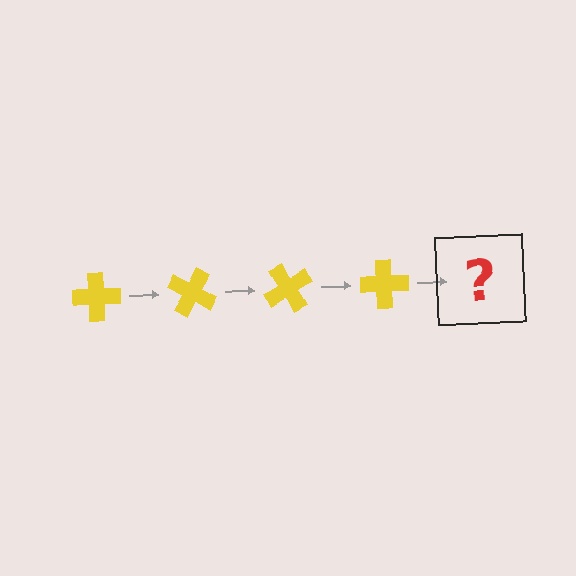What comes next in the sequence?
The next element should be a yellow cross rotated 120 degrees.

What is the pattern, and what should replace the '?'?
The pattern is that the cross rotates 30 degrees each step. The '?' should be a yellow cross rotated 120 degrees.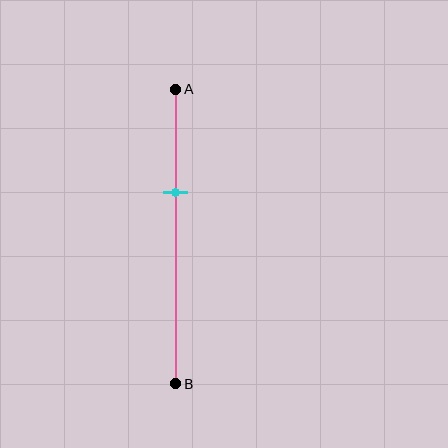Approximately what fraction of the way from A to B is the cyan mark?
The cyan mark is approximately 35% of the way from A to B.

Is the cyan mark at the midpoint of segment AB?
No, the mark is at about 35% from A, not at the 50% midpoint.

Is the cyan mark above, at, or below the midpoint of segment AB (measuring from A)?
The cyan mark is above the midpoint of segment AB.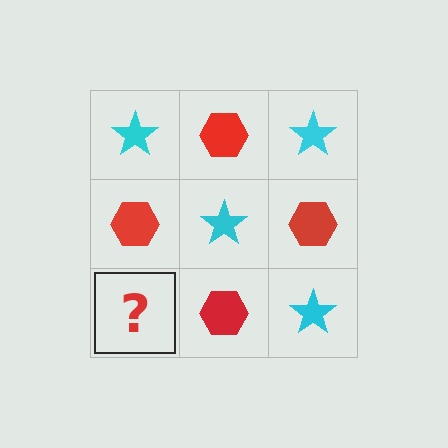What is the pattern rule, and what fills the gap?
The rule is that it alternates cyan star and red hexagon in a checkerboard pattern. The gap should be filled with a cyan star.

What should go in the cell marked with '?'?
The missing cell should contain a cyan star.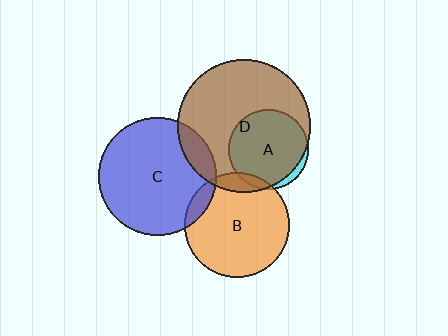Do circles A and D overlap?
Yes.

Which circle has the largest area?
Circle D (brown).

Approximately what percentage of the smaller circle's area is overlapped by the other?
Approximately 95%.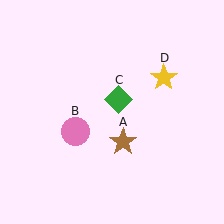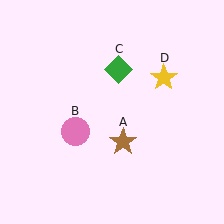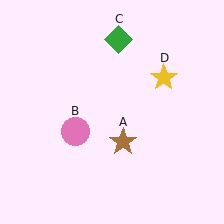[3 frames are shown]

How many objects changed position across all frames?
1 object changed position: green diamond (object C).